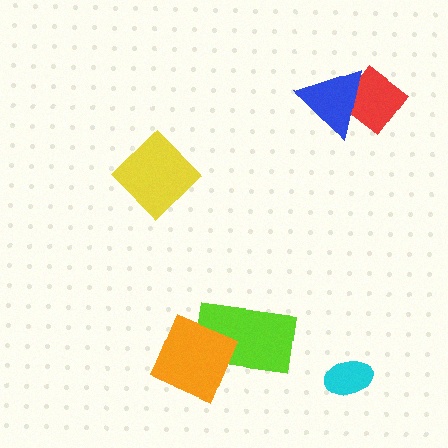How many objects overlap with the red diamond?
1 object overlaps with the red diamond.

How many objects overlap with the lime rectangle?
1 object overlaps with the lime rectangle.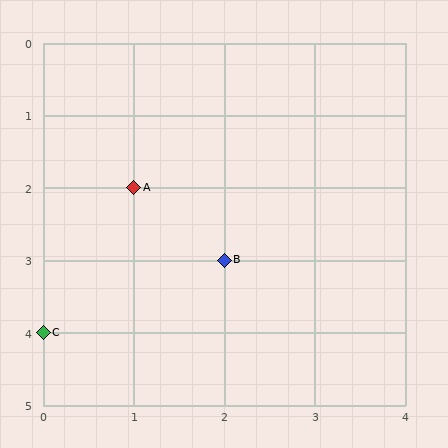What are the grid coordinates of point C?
Point C is at grid coordinates (0, 4).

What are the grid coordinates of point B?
Point B is at grid coordinates (2, 3).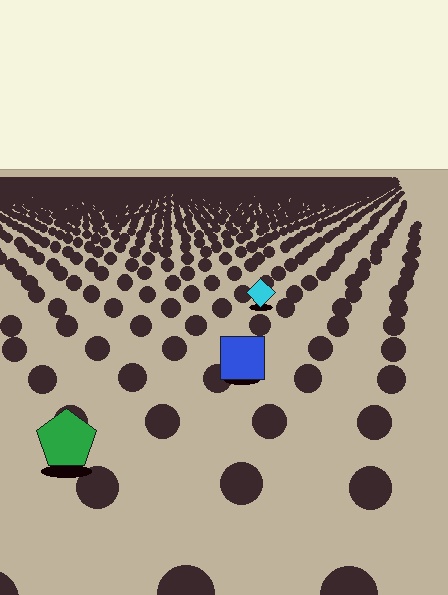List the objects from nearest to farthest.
From nearest to farthest: the green pentagon, the blue square, the cyan diamond.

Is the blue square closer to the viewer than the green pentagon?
No. The green pentagon is closer — you can tell from the texture gradient: the ground texture is coarser near it.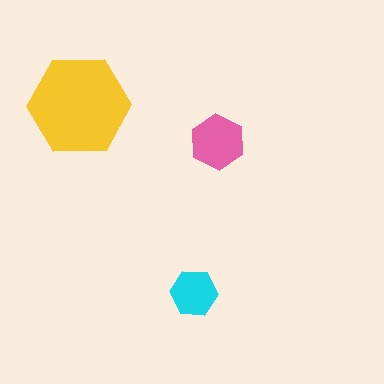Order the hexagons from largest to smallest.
the yellow one, the pink one, the cyan one.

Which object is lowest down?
The cyan hexagon is bottommost.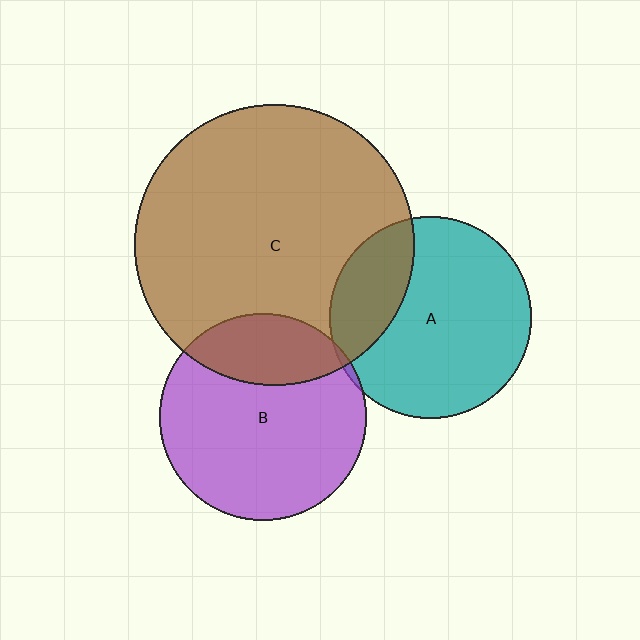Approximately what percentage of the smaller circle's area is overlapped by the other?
Approximately 25%.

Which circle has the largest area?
Circle C (brown).